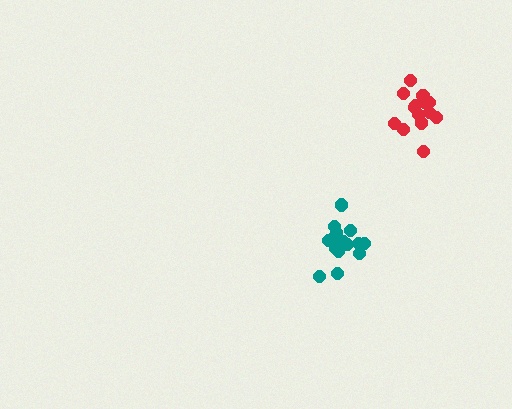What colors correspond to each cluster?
The clusters are colored: teal, red.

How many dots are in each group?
Group 1: 15 dots, Group 2: 14 dots (29 total).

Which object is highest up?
The red cluster is topmost.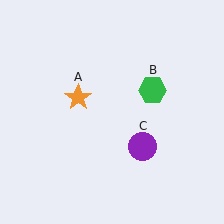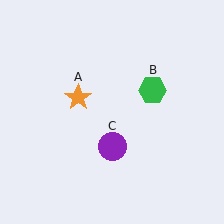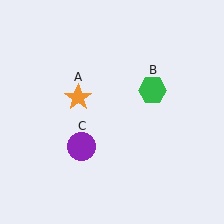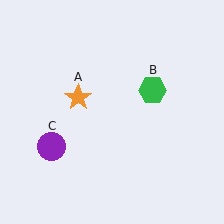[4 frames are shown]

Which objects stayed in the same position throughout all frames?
Orange star (object A) and green hexagon (object B) remained stationary.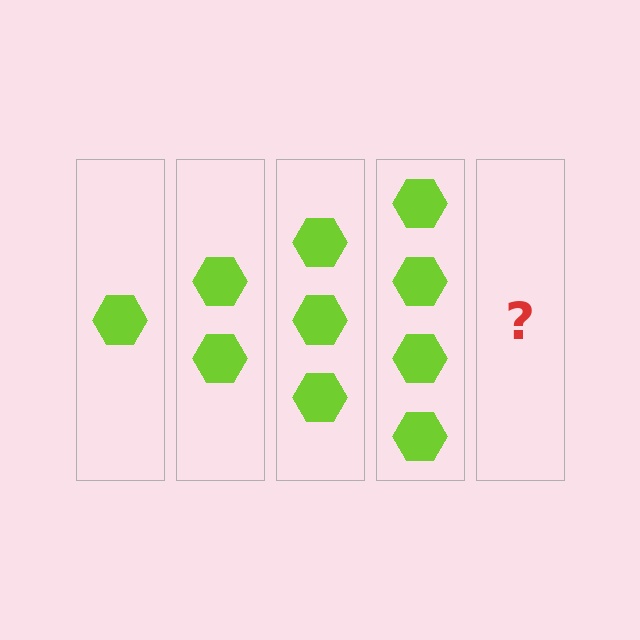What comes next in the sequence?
The next element should be 5 hexagons.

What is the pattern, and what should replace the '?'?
The pattern is that each step adds one more hexagon. The '?' should be 5 hexagons.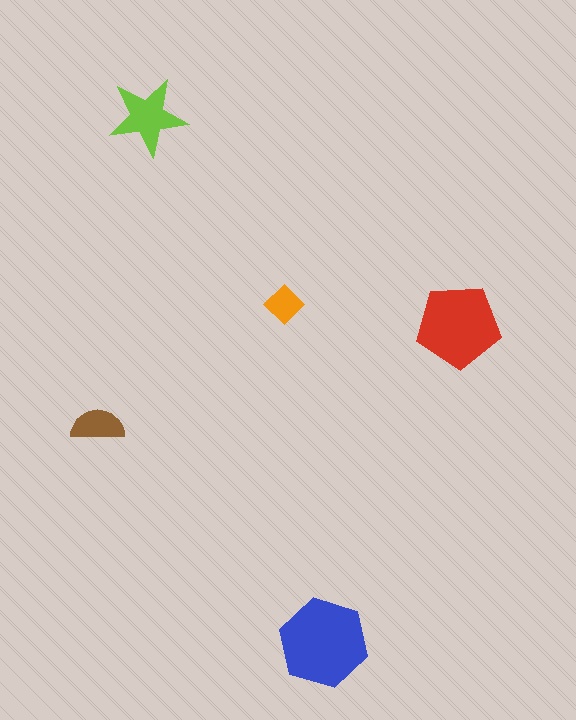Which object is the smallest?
The orange diamond.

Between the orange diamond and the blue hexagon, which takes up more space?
The blue hexagon.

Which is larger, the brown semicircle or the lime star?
The lime star.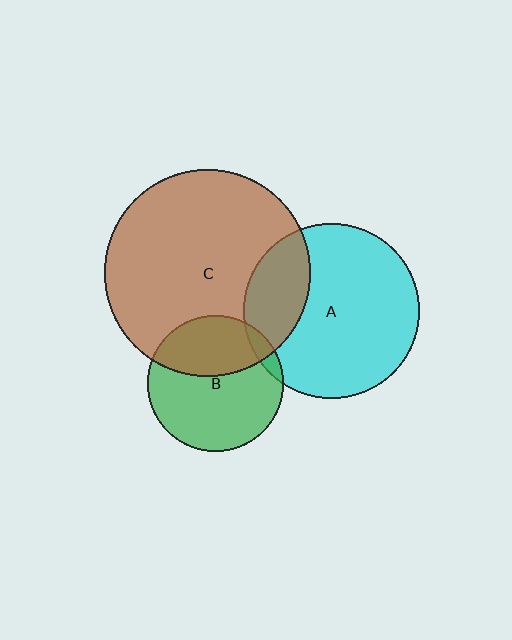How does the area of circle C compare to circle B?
Approximately 2.3 times.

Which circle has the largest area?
Circle C (brown).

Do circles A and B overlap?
Yes.